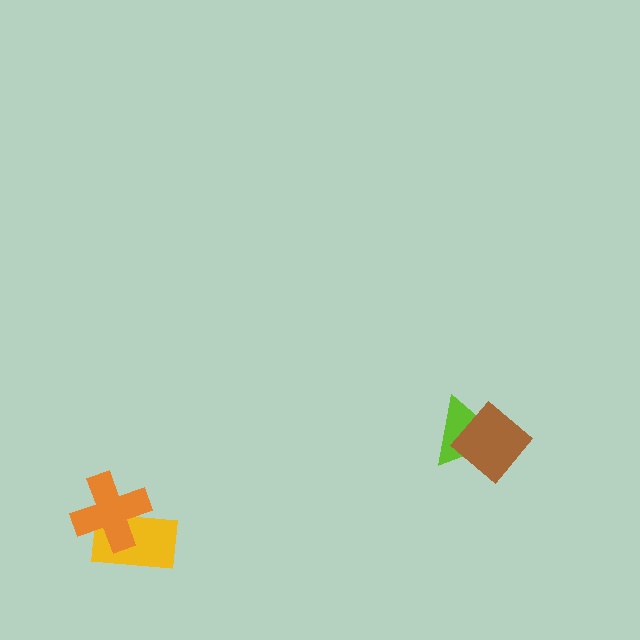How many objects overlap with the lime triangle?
1 object overlaps with the lime triangle.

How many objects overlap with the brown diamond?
1 object overlaps with the brown diamond.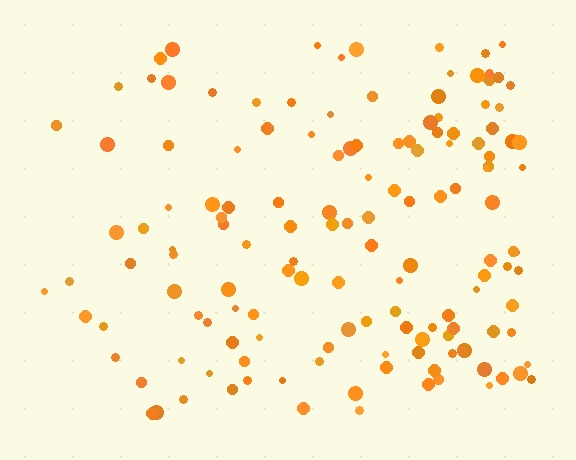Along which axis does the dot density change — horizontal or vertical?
Horizontal.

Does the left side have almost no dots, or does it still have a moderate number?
Still a moderate number, just noticeably fewer than the right.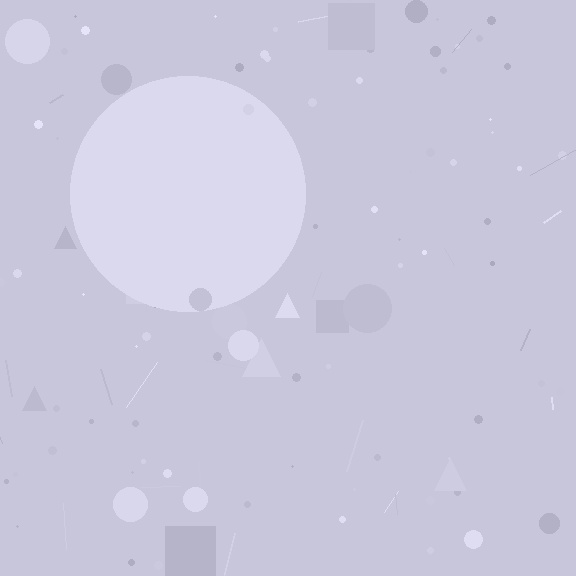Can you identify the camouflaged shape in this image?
The camouflaged shape is a circle.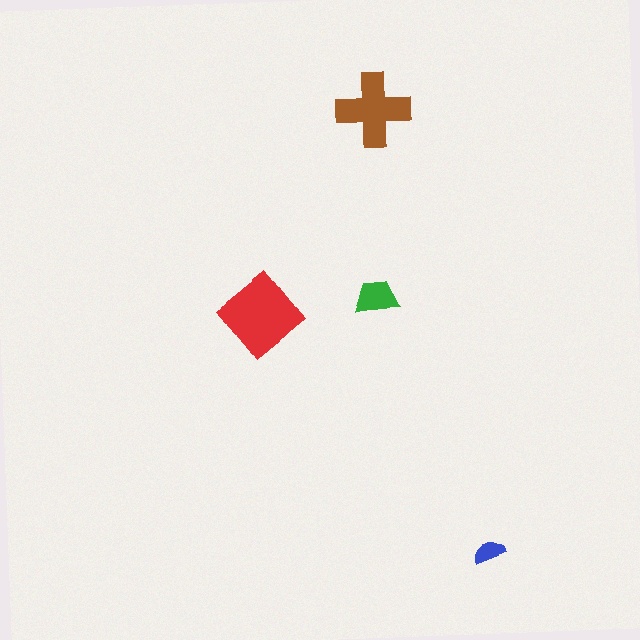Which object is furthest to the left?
The red diamond is leftmost.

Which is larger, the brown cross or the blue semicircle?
The brown cross.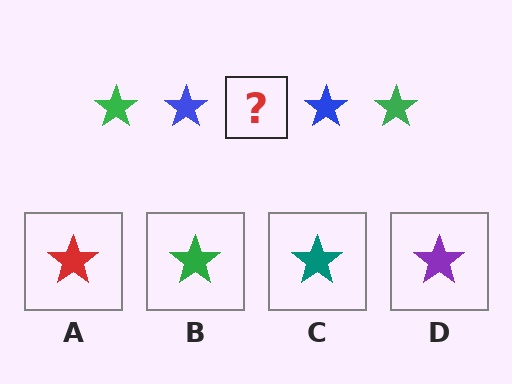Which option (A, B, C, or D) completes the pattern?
B.